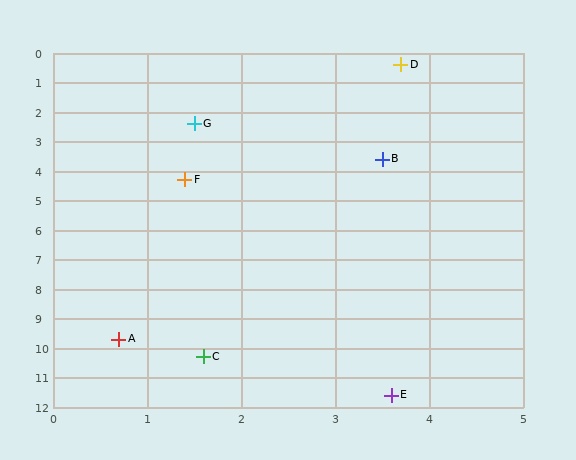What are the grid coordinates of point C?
Point C is at approximately (1.6, 10.3).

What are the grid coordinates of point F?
Point F is at approximately (1.4, 4.3).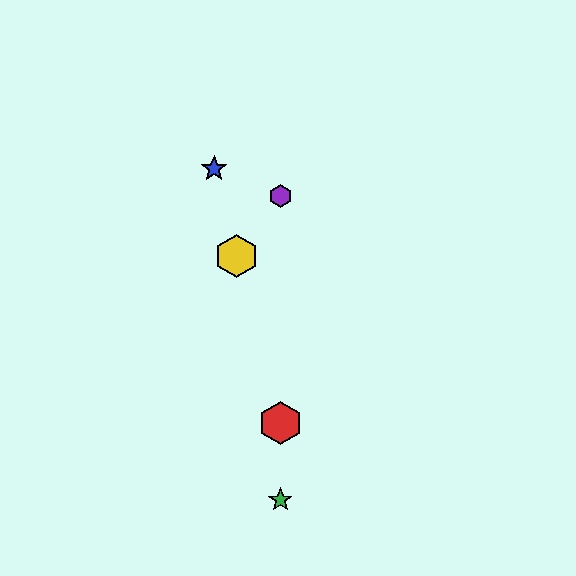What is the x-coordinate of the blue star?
The blue star is at x≈214.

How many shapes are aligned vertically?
3 shapes (the red hexagon, the green star, the purple hexagon) are aligned vertically.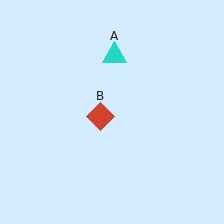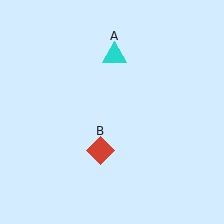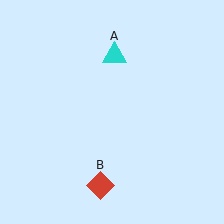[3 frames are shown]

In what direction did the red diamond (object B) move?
The red diamond (object B) moved down.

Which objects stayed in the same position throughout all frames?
Cyan triangle (object A) remained stationary.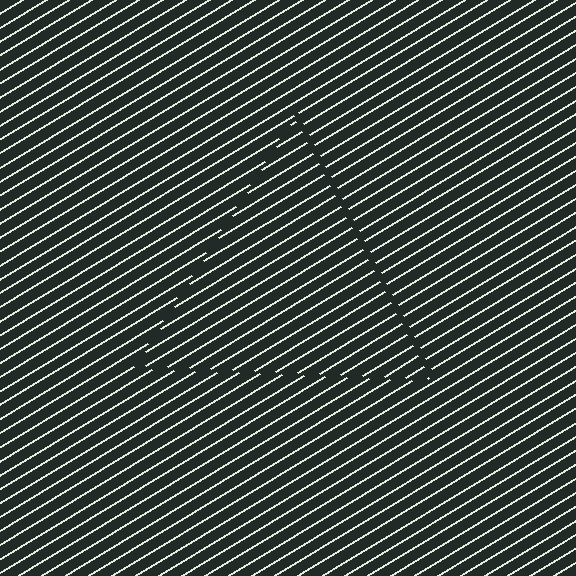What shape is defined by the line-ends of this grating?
An illusory triangle. The interior of the shape contains the same grating, shifted by half a period — the contour is defined by the phase discontinuity where line-ends from the inner and outer gratings abut.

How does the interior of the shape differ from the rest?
The interior of the shape contains the same grating, shifted by half a period — the contour is defined by the phase discontinuity where line-ends from the inner and outer gratings abut.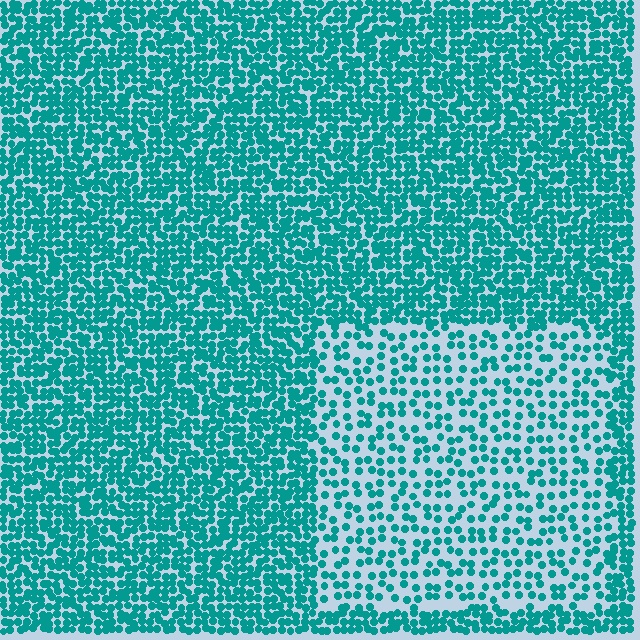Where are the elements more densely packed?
The elements are more densely packed outside the rectangle boundary.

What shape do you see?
I see a rectangle.